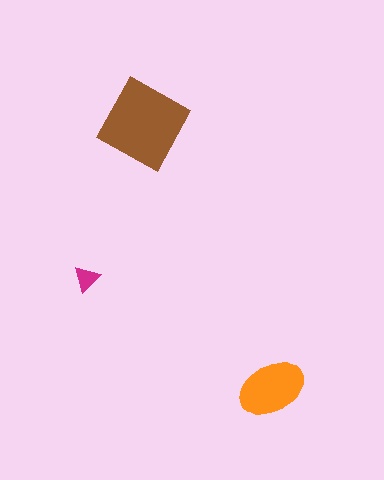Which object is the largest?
The brown square.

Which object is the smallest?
The magenta triangle.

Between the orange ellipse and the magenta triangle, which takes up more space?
The orange ellipse.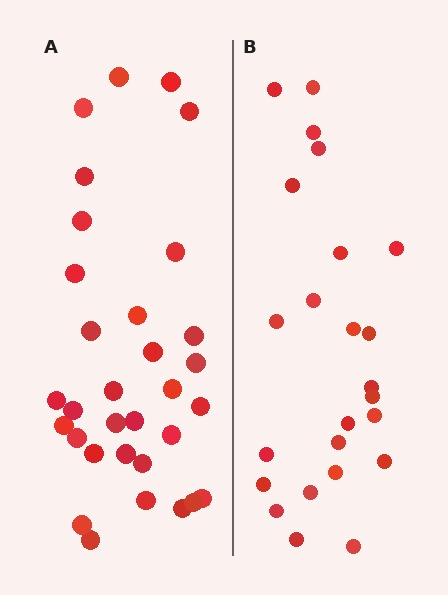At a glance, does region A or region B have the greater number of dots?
Region A (the left region) has more dots.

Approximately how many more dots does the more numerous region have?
Region A has roughly 8 or so more dots than region B.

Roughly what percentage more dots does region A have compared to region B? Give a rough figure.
About 35% more.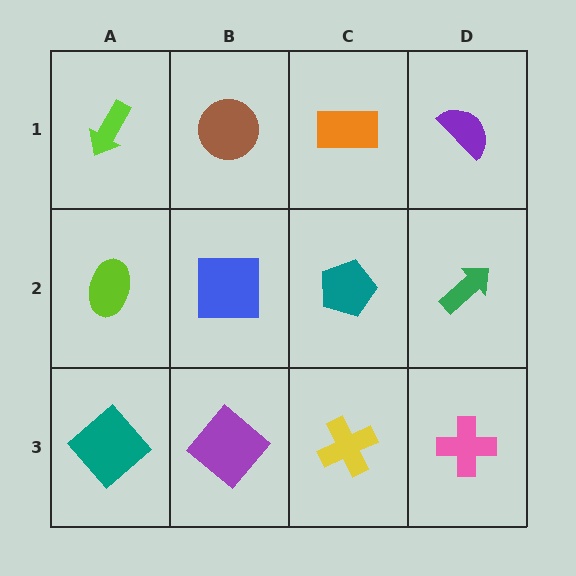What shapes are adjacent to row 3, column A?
A lime ellipse (row 2, column A), a purple diamond (row 3, column B).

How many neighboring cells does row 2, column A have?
3.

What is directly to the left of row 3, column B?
A teal diamond.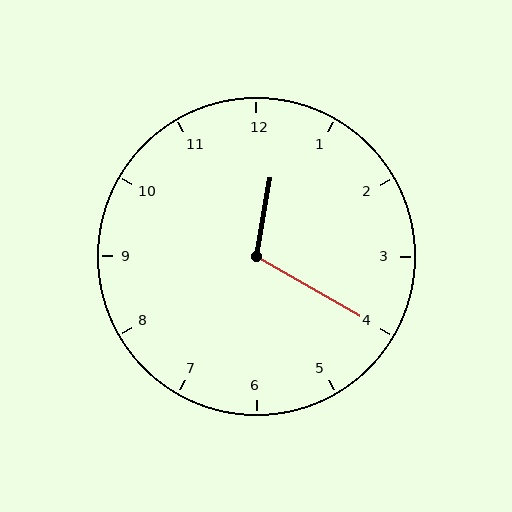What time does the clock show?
12:20.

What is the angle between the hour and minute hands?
Approximately 110 degrees.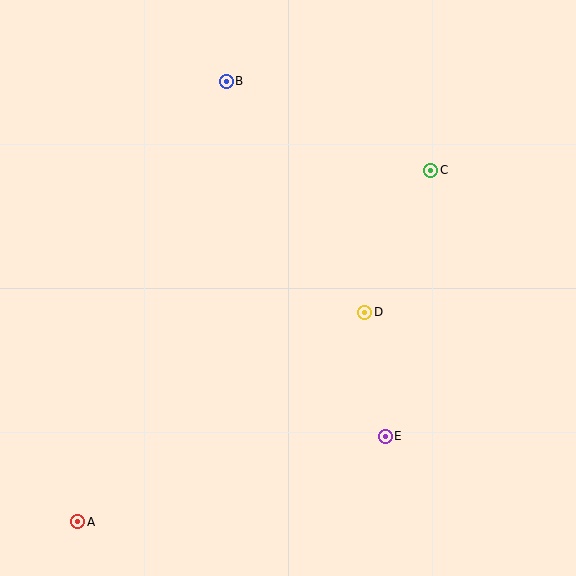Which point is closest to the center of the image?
Point D at (365, 312) is closest to the center.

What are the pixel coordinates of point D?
Point D is at (365, 312).